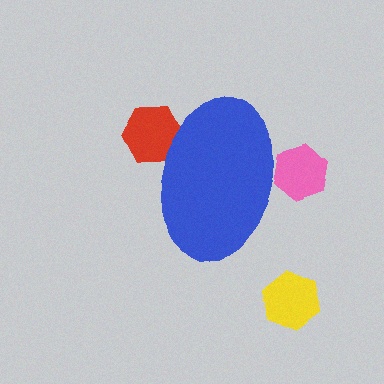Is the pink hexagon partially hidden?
Yes, the pink hexagon is partially hidden behind the blue ellipse.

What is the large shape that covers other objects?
A blue ellipse.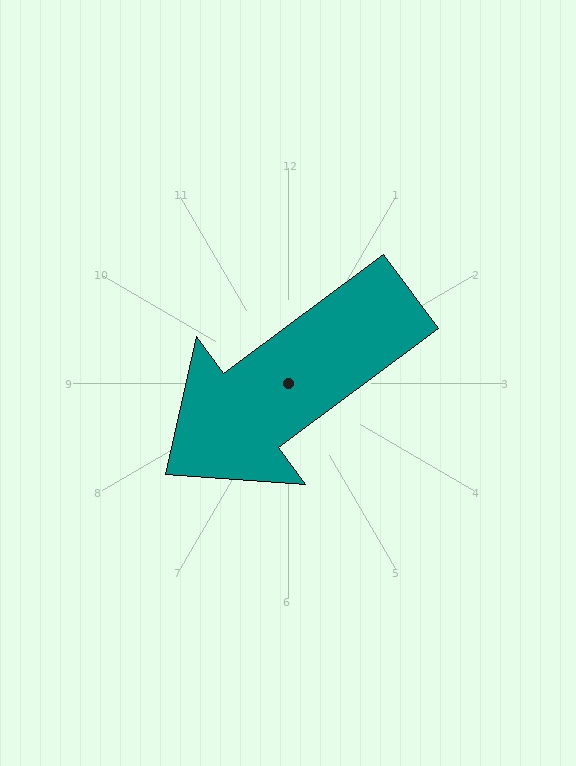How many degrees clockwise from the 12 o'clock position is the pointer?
Approximately 233 degrees.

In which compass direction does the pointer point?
Southwest.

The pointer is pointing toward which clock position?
Roughly 8 o'clock.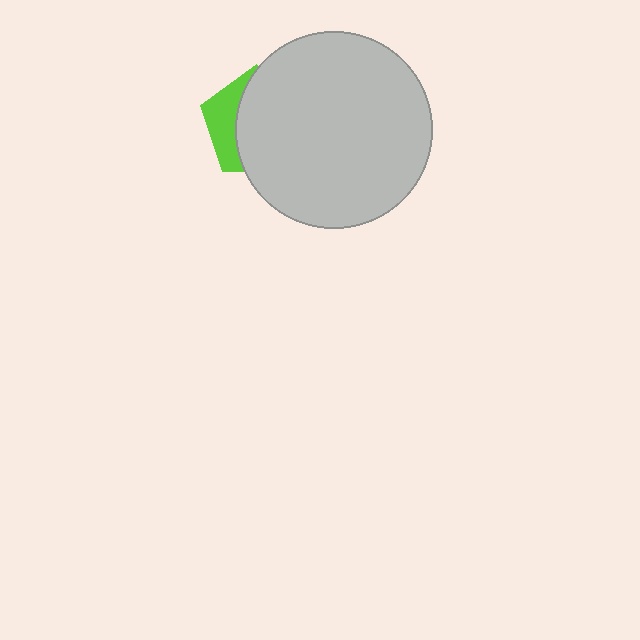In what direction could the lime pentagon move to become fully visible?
The lime pentagon could move left. That would shift it out from behind the light gray circle entirely.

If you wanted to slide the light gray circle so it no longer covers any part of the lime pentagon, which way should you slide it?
Slide it right — that is the most direct way to separate the two shapes.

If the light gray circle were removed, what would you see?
You would see the complete lime pentagon.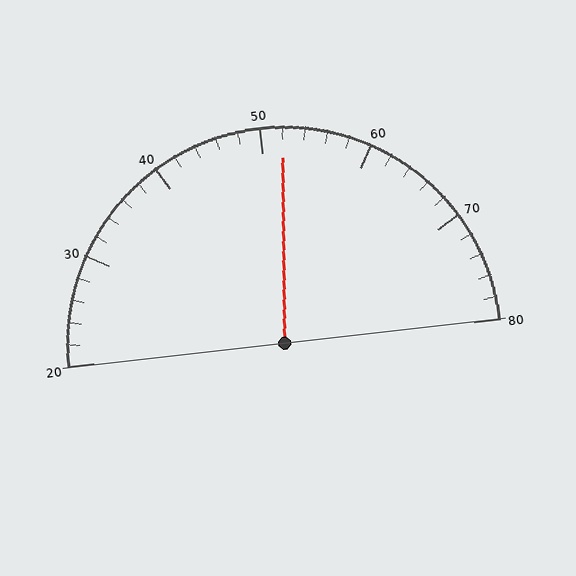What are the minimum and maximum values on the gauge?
The gauge ranges from 20 to 80.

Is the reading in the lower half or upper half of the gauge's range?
The reading is in the upper half of the range (20 to 80).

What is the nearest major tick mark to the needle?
The nearest major tick mark is 50.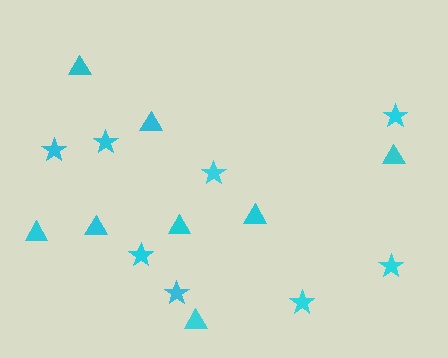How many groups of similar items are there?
There are 2 groups: one group of stars (8) and one group of triangles (8).